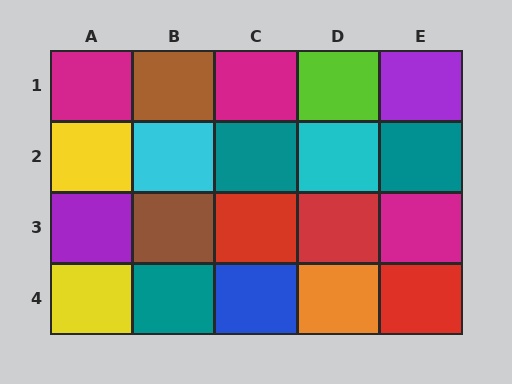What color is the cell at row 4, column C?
Blue.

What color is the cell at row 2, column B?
Cyan.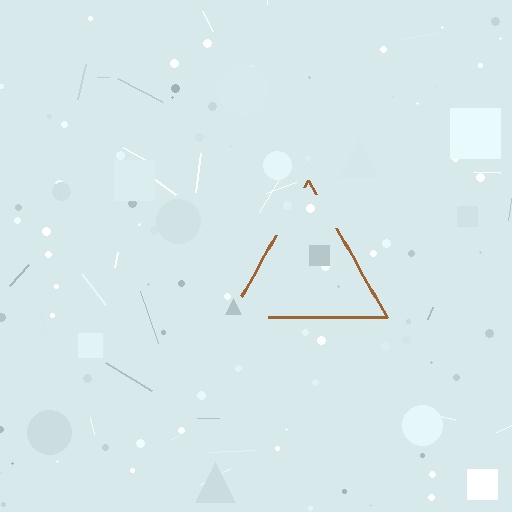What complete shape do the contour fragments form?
The contour fragments form a triangle.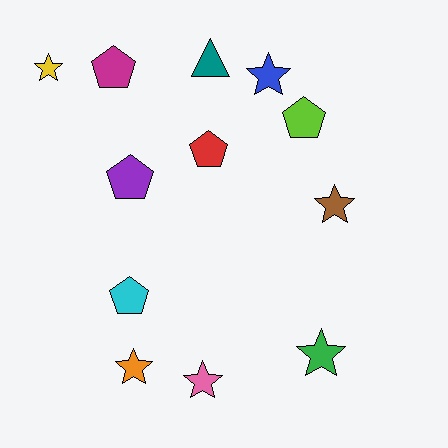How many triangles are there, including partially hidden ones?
There is 1 triangle.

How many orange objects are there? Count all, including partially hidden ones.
There is 1 orange object.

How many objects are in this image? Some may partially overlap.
There are 12 objects.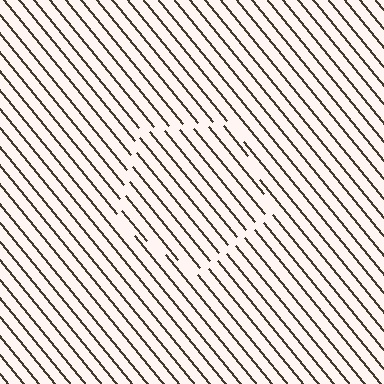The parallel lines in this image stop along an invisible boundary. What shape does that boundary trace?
An illusory pentagon. The interior of the shape contains the same grating, shifted by half a period — the contour is defined by the phase discontinuity where line-ends from the inner and outer gratings abut.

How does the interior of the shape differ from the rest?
The interior of the shape contains the same grating, shifted by half a period — the contour is defined by the phase discontinuity where line-ends from the inner and outer gratings abut.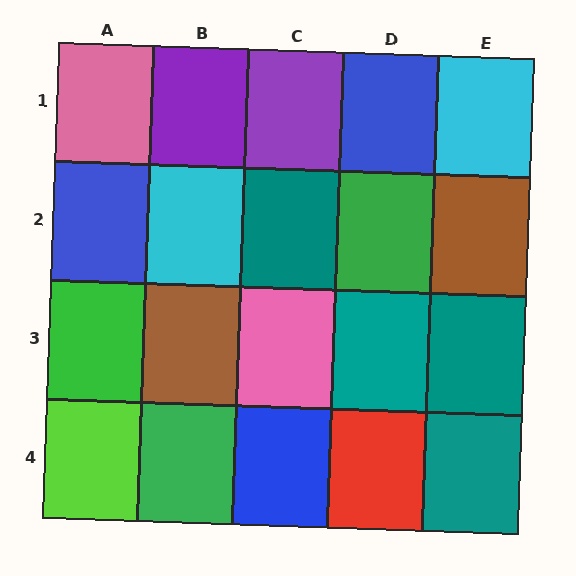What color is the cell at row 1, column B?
Purple.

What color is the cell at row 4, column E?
Teal.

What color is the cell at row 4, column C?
Blue.